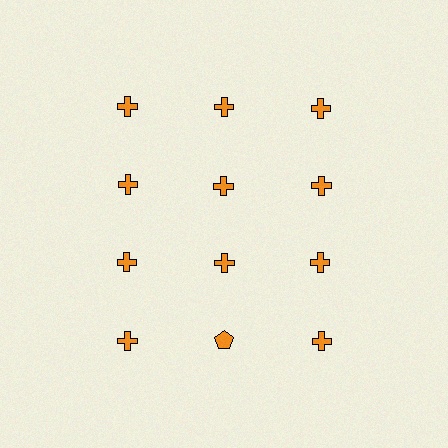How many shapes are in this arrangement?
There are 12 shapes arranged in a grid pattern.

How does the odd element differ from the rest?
It has a different shape: pentagon instead of cross.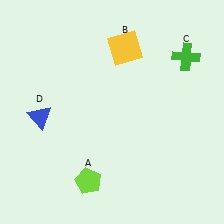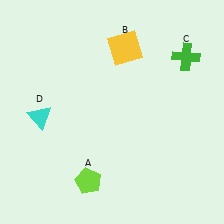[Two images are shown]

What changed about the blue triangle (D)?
In Image 1, D is blue. In Image 2, it changed to cyan.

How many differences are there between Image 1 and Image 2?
There is 1 difference between the two images.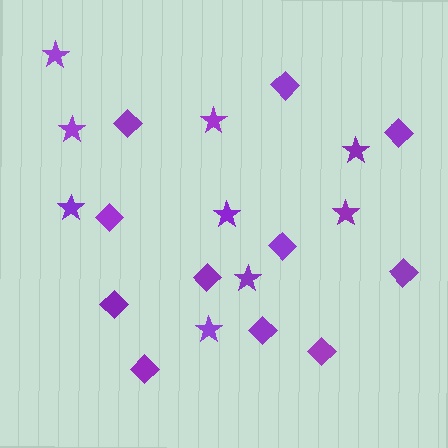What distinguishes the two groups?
There are 2 groups: one group of diamonds (11) and one group of stars (9).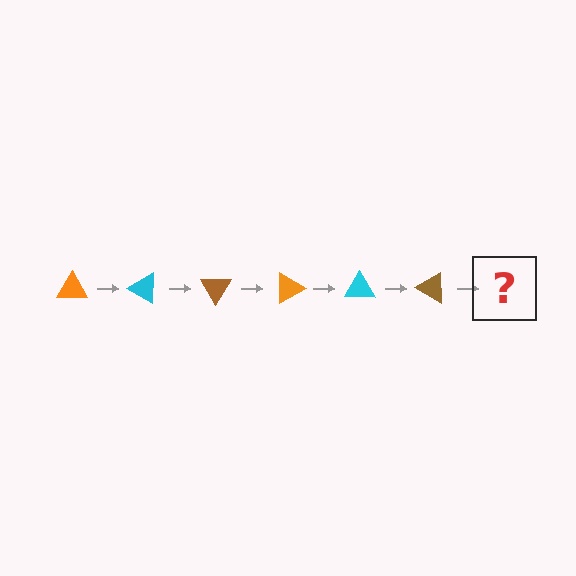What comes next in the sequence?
The next element should be an orange triangle, rotated 180 degrees from the start.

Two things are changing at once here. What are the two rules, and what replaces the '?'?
The two rules are that it rotates 30 degrees each step and the color cycles through orange, cyan, and brown. The '?' should be an orange triangle, rotated 180 degrees from the start.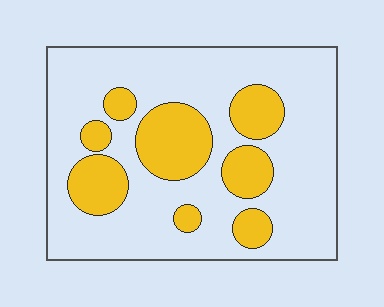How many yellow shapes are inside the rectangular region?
8.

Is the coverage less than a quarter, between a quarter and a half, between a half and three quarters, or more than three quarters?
Between a quarter and a half.